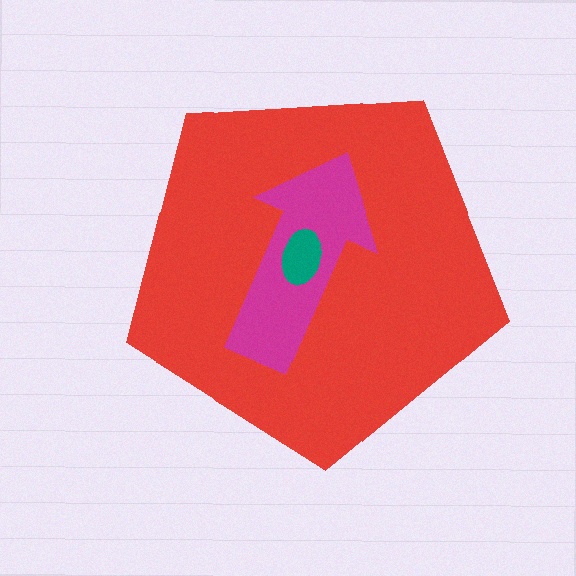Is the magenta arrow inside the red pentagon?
Yes.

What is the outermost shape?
The red pentagon.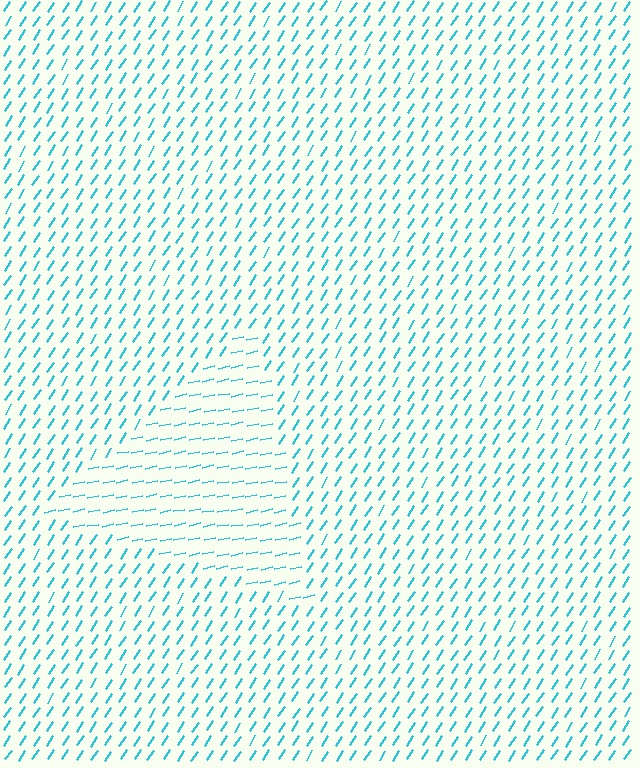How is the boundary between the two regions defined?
The boundary is defined purely by a change in line orientation (approximately 45 degrees difference). All lines are the same color and thickness.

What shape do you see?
I see a triangle.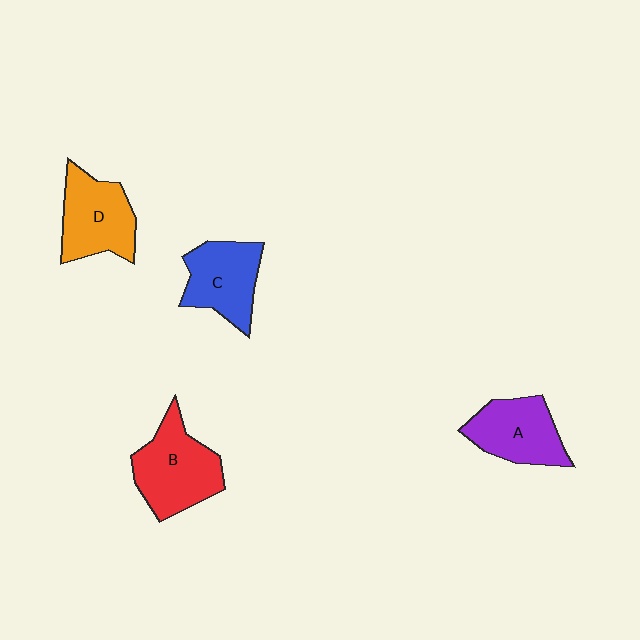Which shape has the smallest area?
Shape A (purple).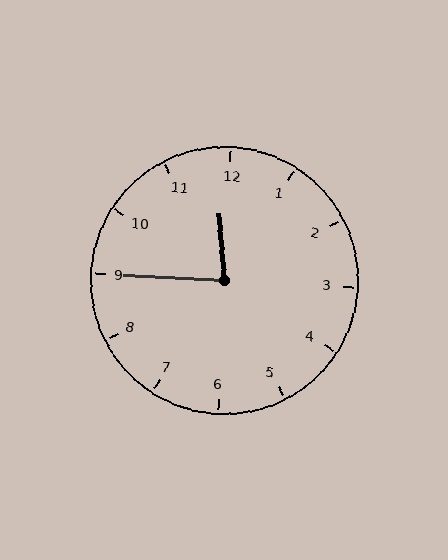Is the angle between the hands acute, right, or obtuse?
It is acute.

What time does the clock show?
11:45.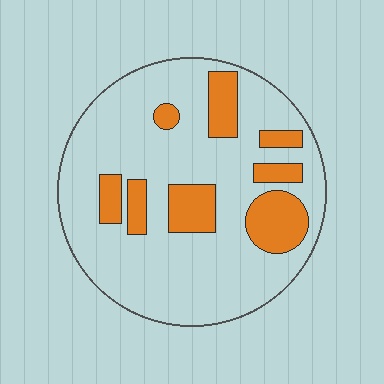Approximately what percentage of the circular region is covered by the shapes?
Approximately 20%.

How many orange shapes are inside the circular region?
8.